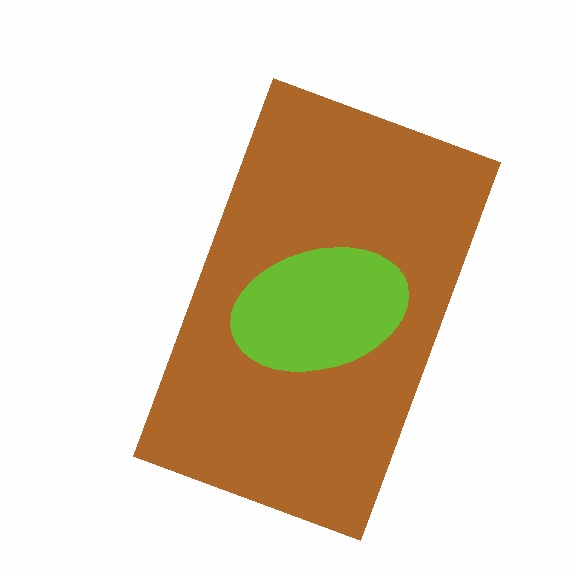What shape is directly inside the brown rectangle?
The lime ellipse.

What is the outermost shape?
The brown rectangle.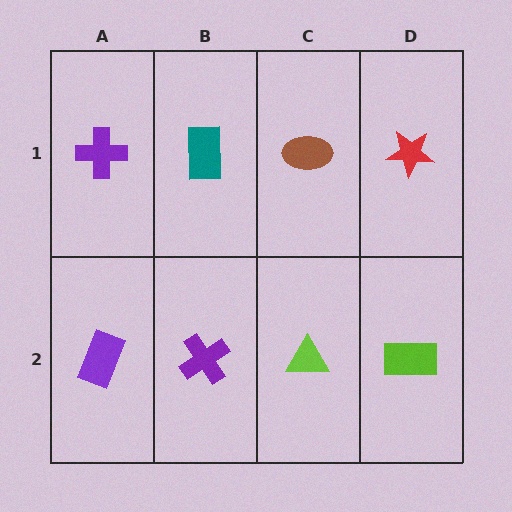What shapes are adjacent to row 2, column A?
A purple cross (row 1, column A), a purple cross (row 2, column B).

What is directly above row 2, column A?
A purple cross.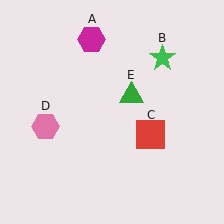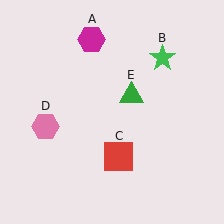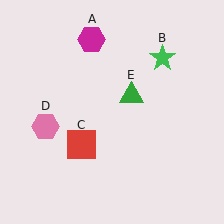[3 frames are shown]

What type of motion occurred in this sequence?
The red square (object C) rotated clockwise around the center of the scene.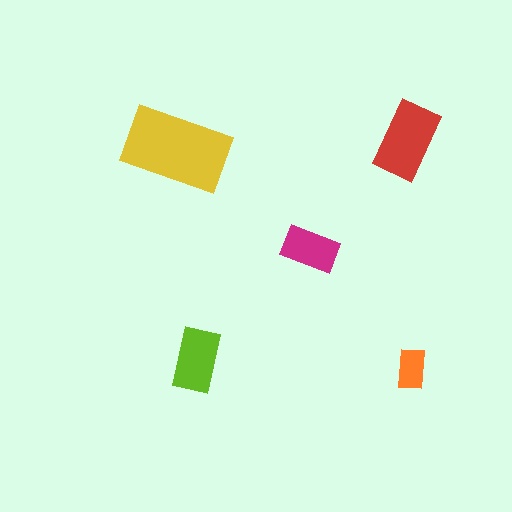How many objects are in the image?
There are 5 objects in the image.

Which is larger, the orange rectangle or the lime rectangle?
The lime one.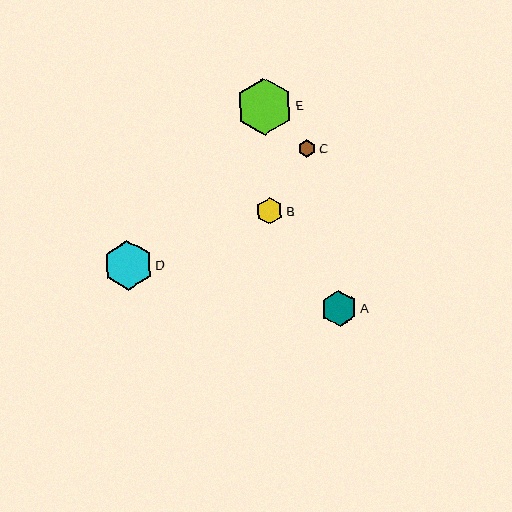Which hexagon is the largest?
Hexagon E is the largest with a size of approximately 56 pixels.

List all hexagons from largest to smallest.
From largest to smallest: E, D, A, B, C.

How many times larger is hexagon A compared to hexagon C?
Hexagon A is approximately 2.1 times the size of hexagon C.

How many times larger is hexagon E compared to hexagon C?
Hexagon E is approximately 3.3 times the size of hexagon C.